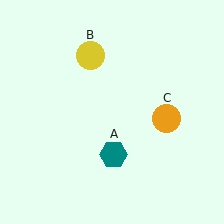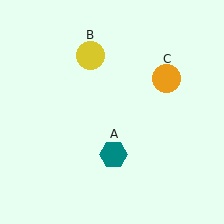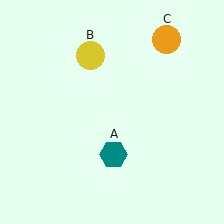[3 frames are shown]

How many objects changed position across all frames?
1 object changed position: orange circle (object C).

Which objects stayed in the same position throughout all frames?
Teal hexagon (object A) and yellow circle (object B) remained stationary.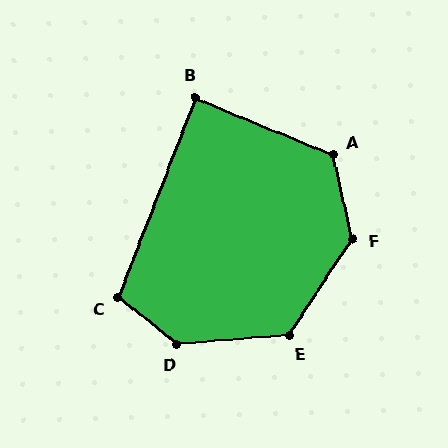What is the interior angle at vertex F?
Approximately 134 degrees (obtuse).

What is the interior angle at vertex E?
Approximately 128 degrees (obtuse).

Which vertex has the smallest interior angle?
B, at approximately 89 degrees.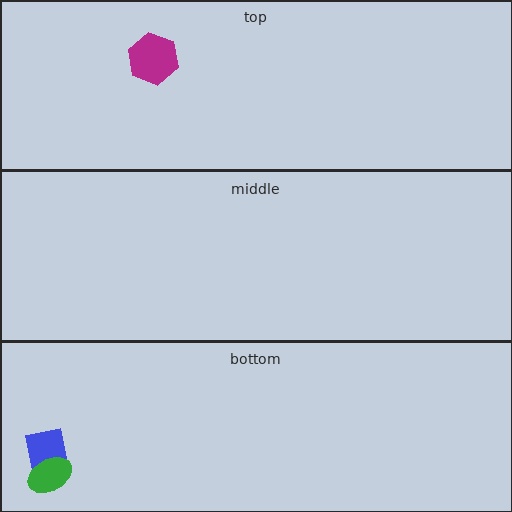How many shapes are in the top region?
1.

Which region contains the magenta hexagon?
The top region.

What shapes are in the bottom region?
The blue square, the green ellipse.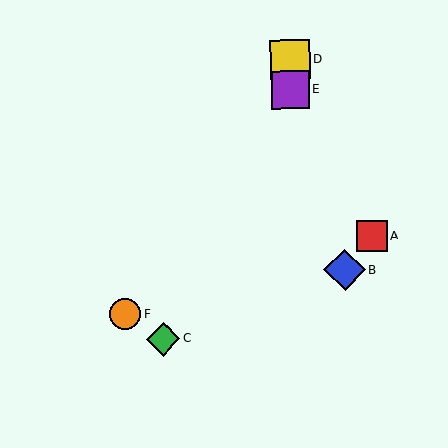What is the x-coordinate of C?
Object C is at x≈163.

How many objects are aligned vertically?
2 objects (D, E) are aligned vertically.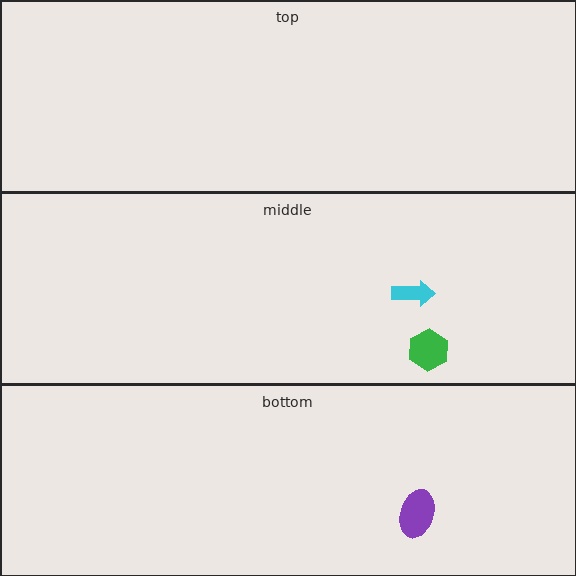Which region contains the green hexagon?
The middle region.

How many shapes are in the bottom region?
1.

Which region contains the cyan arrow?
The middle region.